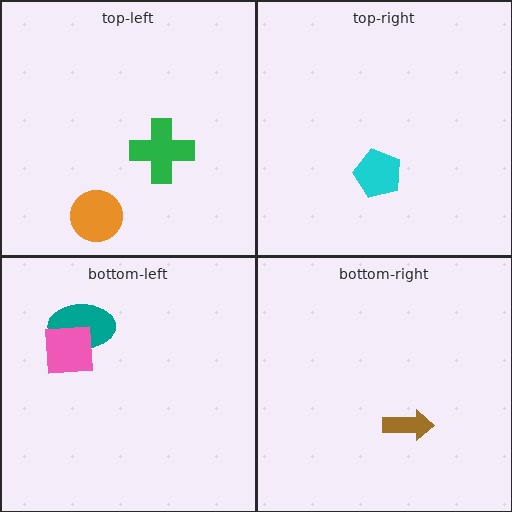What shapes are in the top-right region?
The cyan pentagon.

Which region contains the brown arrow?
The bottom-right region.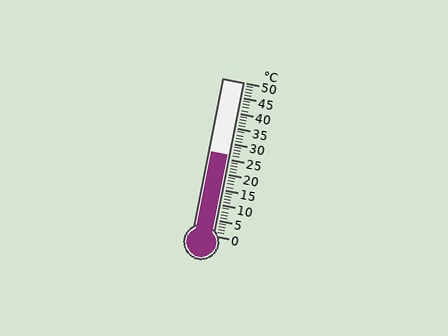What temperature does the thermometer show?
The thermometer shows approximately 26°C.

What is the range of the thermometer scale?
The thermometer scale ranges from 0°C to 50°C.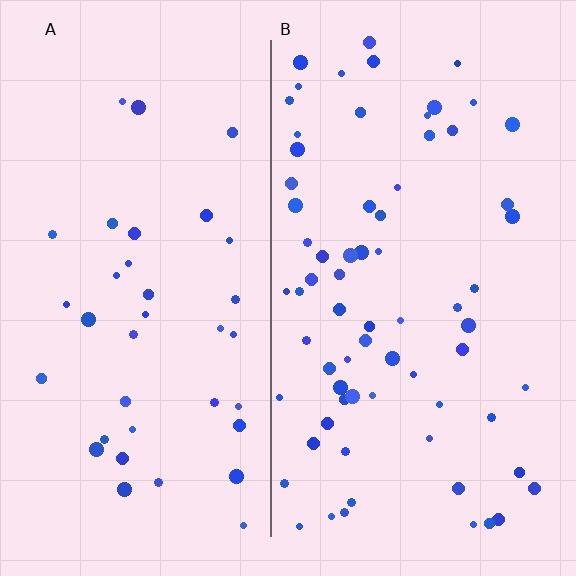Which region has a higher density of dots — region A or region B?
B (the right).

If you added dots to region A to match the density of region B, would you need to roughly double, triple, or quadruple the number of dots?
Approximately double.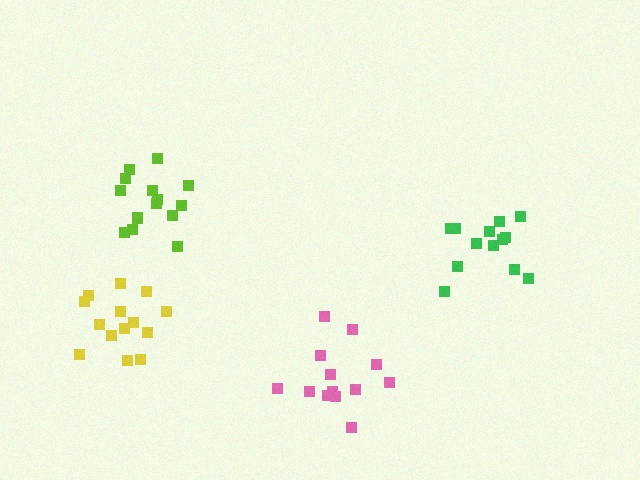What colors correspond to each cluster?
The clusters are colored: pink, lime, green, yellow.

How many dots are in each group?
Group 1: 13 dots, Group 2: 14 dots, Group 3: 13 dots, Group 4: 14 dots (54 total).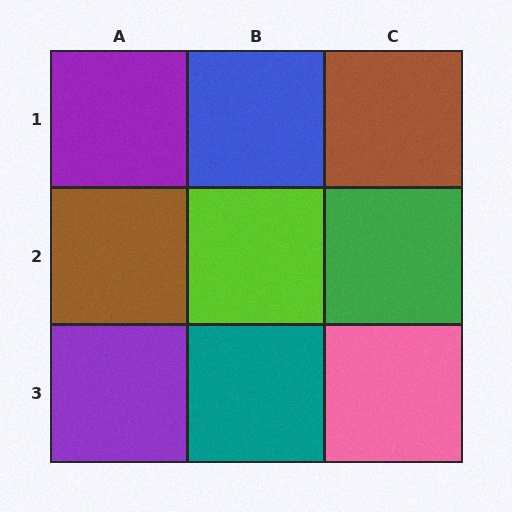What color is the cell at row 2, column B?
Lime.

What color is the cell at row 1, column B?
Blue.